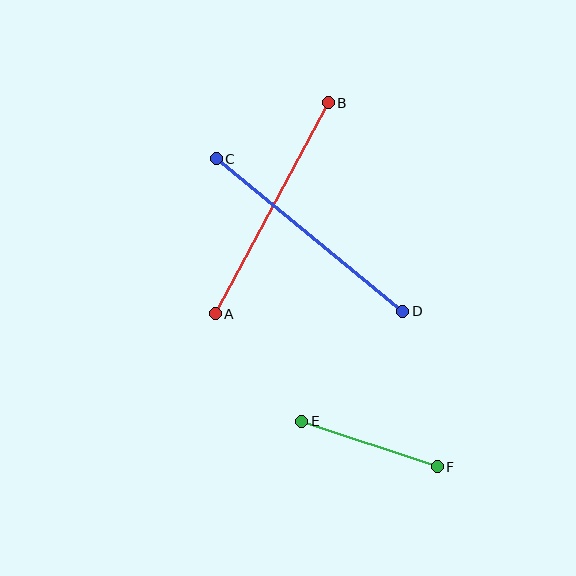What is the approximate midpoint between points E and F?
The midpoint is at approximately (370, 444) pixels.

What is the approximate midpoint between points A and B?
The midpoint is at approximately (272, 208) pixels.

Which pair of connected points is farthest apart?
Points C and D are farthest apart.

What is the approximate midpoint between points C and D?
The midpoint is at approximately (309, 235) pixels.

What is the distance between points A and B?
The distance is approximately 239 pixels.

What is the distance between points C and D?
The distance is approximately 241 pixels.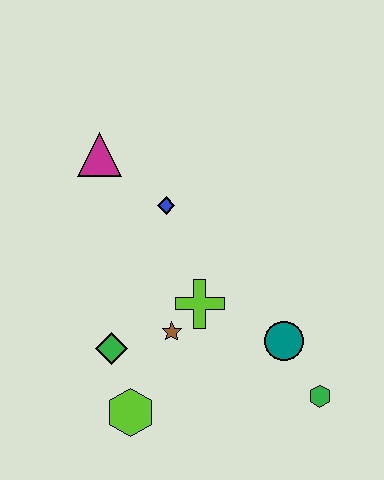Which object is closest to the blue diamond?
The magenta triangle is closest to the blue diamond.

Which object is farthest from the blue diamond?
The green hexagon is farthest from the blue diamond.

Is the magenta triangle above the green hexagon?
Yes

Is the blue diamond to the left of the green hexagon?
Yes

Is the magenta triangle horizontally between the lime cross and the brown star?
No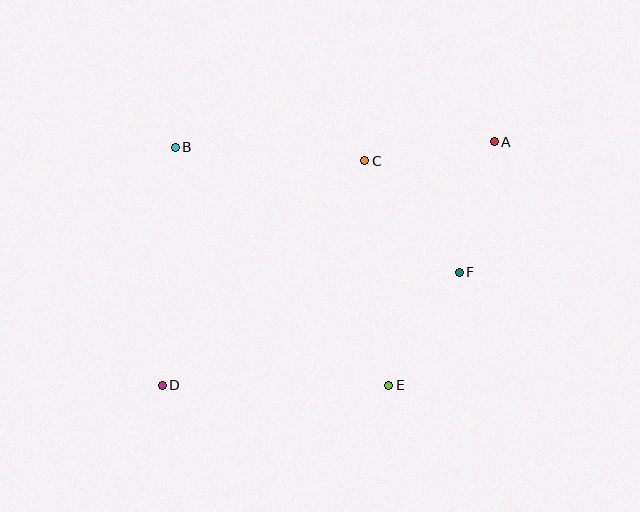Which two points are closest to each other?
Points A and C are closest to each other.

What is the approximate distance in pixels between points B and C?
The distance between B and C is approximately 190 pixels.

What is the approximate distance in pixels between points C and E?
The distance between C and E is approximately 226 pixels.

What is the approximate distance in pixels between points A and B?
The distance between A and B is approximately 319 pixels.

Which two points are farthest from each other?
Points A and D are farthest from each other.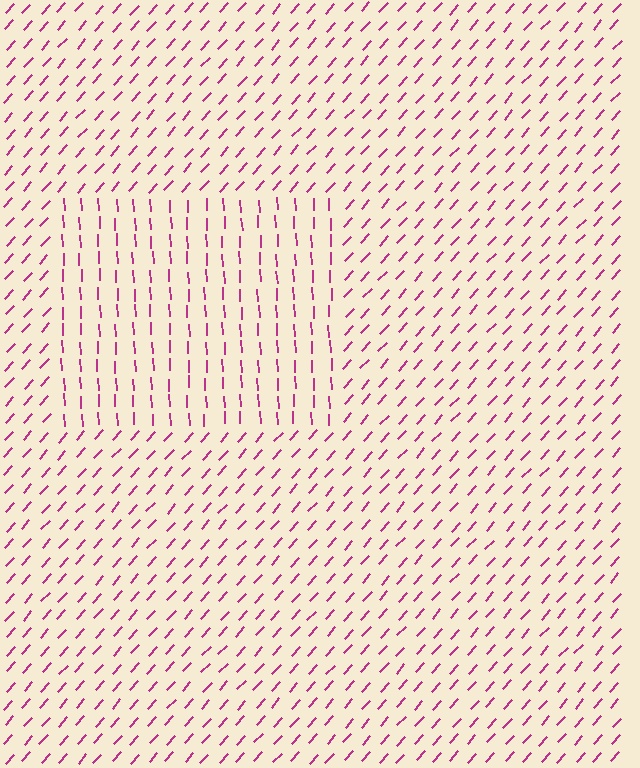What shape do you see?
I see a rectangle.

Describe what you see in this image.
The image is filled with small magenta line segments. A rectangle region in the image has lines oriented differently from the surrounding lines, creating a visible texture boundary.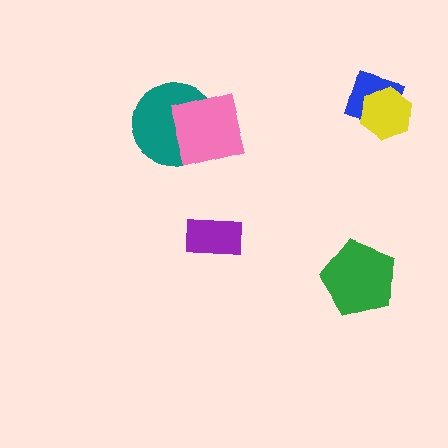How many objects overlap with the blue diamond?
1 object overlaps with the blue diamond.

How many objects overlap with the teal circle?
1 object overlaps with the teal circle.